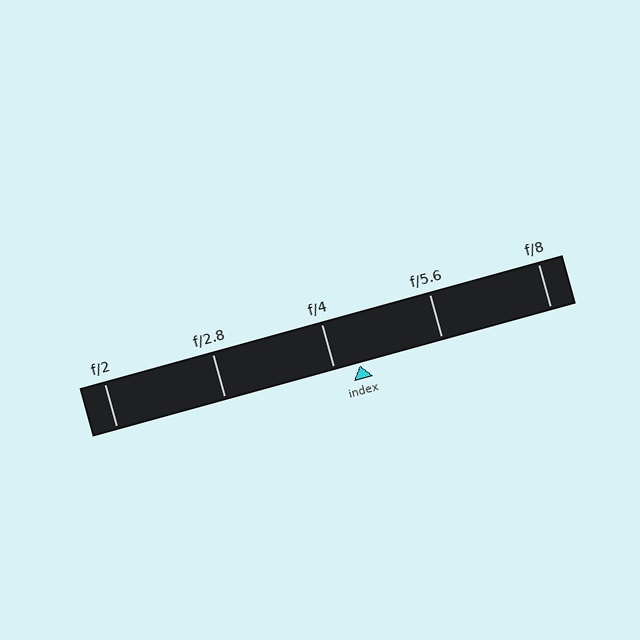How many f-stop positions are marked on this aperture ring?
There are 5 f-stop positions marked.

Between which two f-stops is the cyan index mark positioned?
The index mark is between f/4 and f/5.6.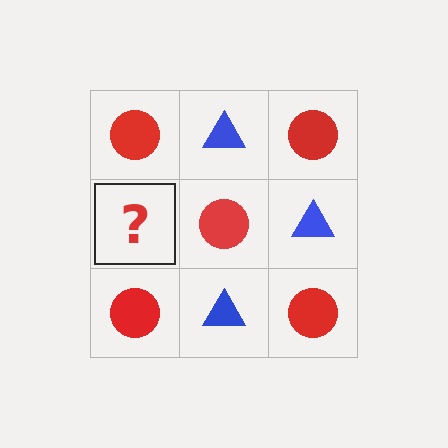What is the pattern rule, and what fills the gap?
The rule is that it alternates red circle and blue triangle in a checkerboard pattern. The gap should be filled with a blue triangle.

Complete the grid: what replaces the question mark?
The question mark should be replaced with a blue triangle.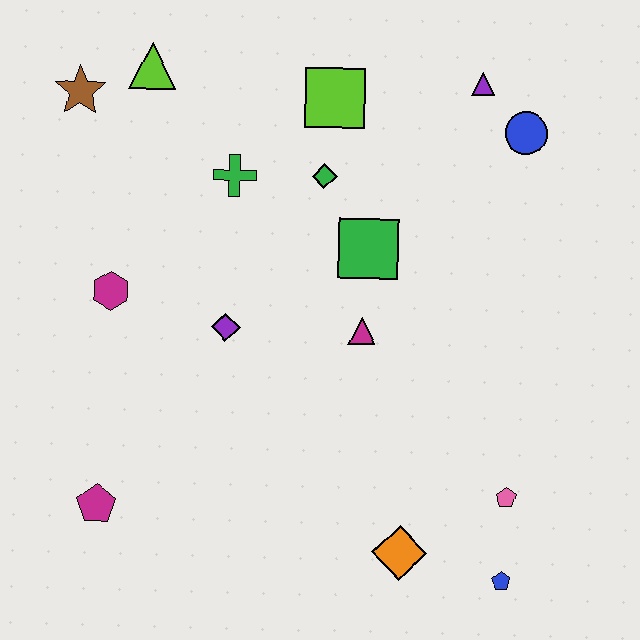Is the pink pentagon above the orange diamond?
Yes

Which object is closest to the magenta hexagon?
The purple diamond is closest to the magenta hexagon.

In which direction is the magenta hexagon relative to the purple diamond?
The magenta hexagon is to the left of the purple diamond.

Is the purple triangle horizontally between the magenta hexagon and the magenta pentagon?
No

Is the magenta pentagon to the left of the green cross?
Yes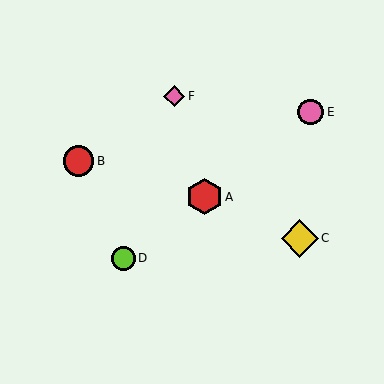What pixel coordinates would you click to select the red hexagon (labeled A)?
Click at (205, 197) to select the red hexagon A.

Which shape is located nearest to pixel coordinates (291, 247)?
The yellow diamond (labeled C) at (300, 238) is nearest to that location.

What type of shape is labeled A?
Shape A is a red hexagon.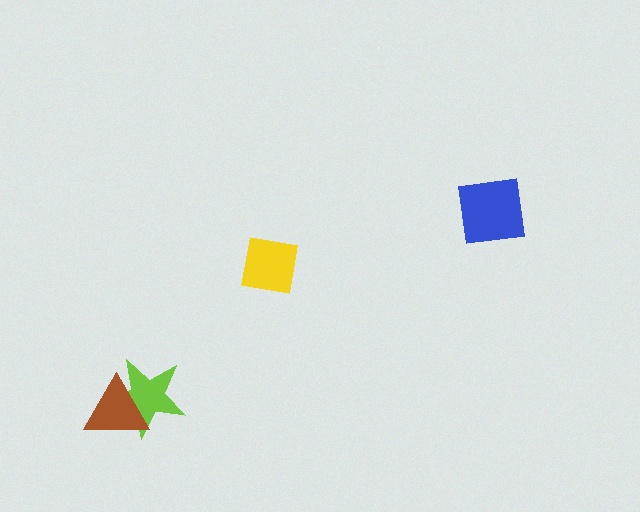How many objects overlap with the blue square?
0 objects overlap with the blue square.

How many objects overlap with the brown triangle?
1 object overlaps with the brown triangle.